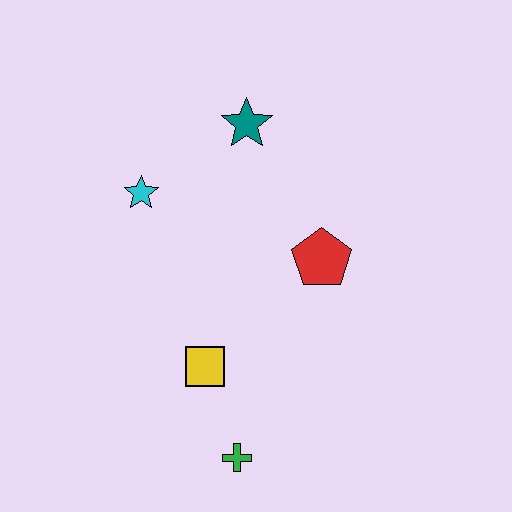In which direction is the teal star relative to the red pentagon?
The teal star is above the red pentagon.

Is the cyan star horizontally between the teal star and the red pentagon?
No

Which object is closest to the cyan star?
The teal star is closest to the cyan star.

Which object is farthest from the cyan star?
The green cross is farthest from the cyan star.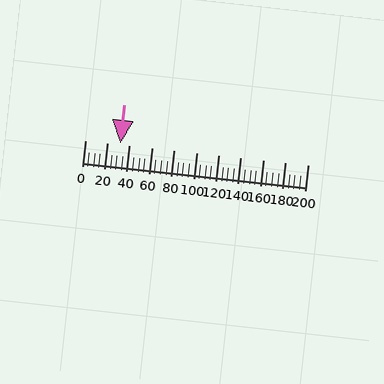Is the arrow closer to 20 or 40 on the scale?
The arrow is closer to 40.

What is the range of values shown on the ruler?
The ruler shows values from 0 to 200.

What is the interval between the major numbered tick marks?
The major tick marks are spaced 20 units apart.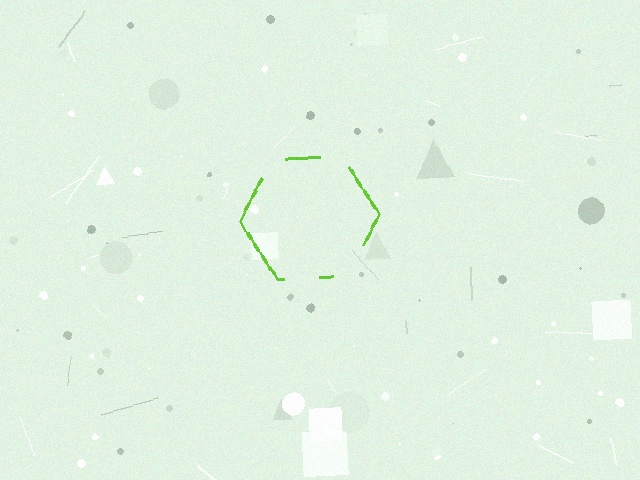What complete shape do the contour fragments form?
The contour fragments form a hexagon.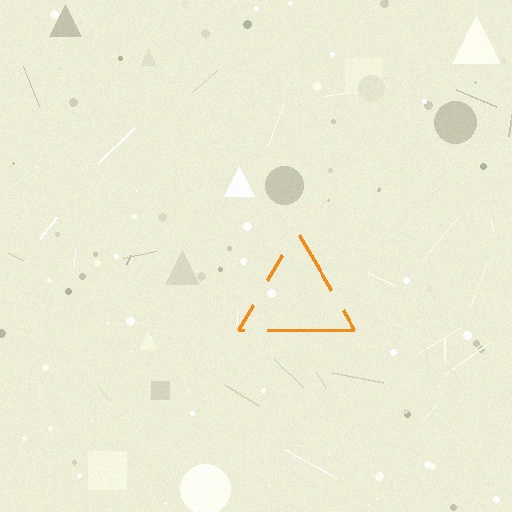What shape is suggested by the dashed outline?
The dashed outline suggests a triangle.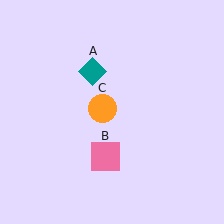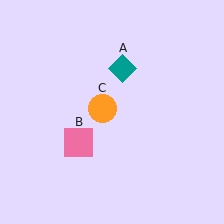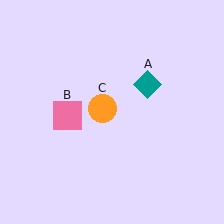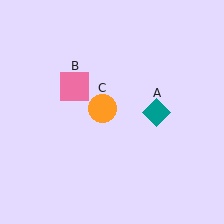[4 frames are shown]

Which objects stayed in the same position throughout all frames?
Orange circle (object C) remained stationary.